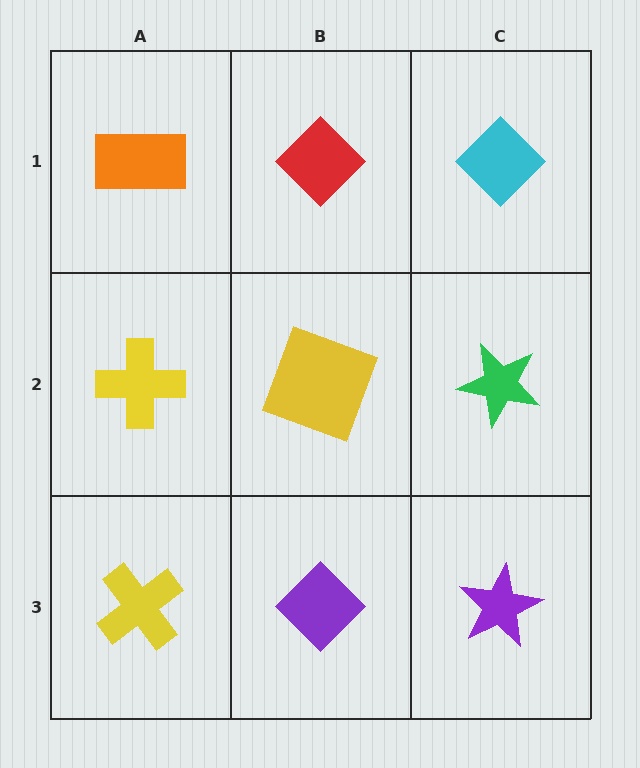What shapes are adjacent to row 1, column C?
A green star (row 2, column C), a red diamond (row 1, column B).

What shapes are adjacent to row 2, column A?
An orange rectangle (row 1, column A), a yellow cross (row 3, column A), a yellow square (row 2, column B).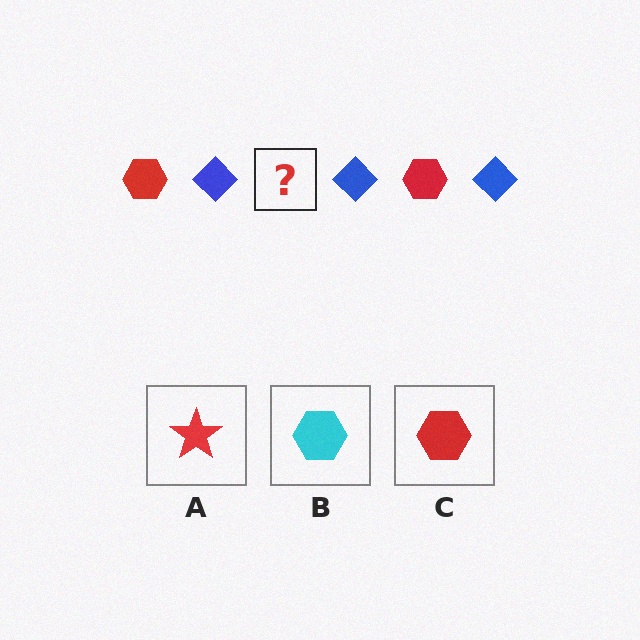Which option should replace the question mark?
Option C.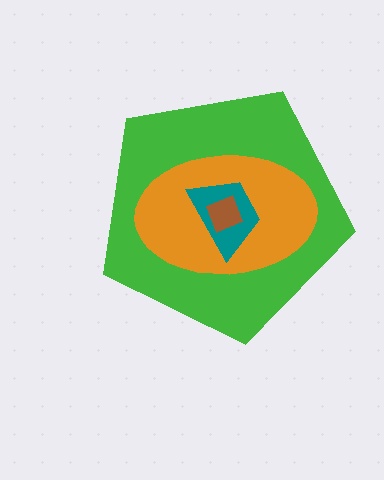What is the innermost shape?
The brown square.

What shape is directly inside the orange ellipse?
The teal trapezoid.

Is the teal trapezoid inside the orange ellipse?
Yes.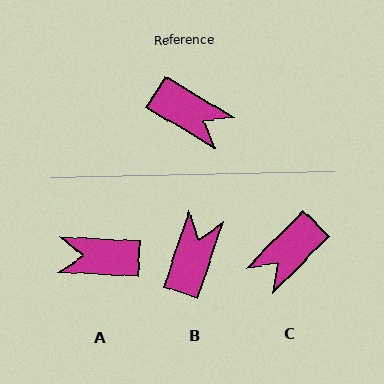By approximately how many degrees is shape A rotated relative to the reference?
Approximately 152 degrees clockwise.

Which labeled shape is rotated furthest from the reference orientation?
A, about 152 degrees away.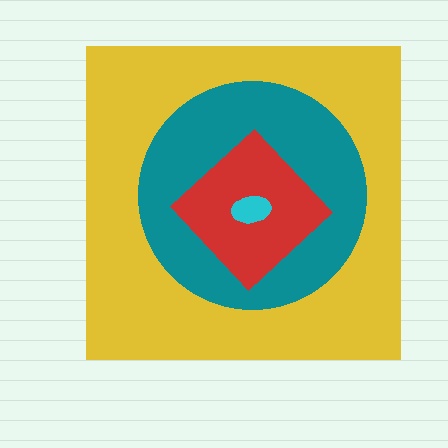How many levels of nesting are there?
4.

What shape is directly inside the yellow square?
The teal circle.